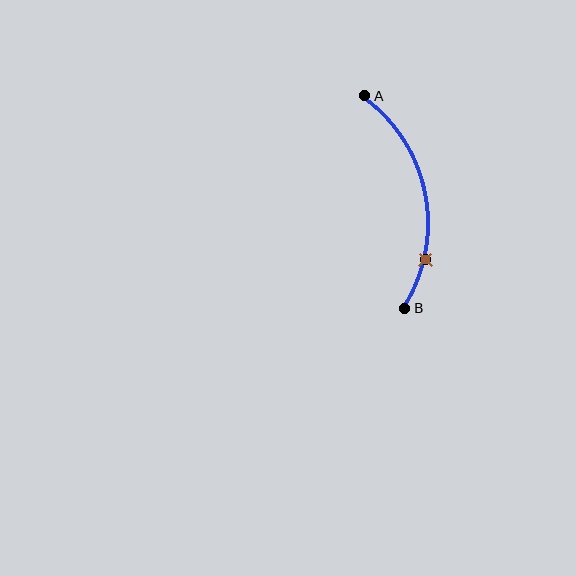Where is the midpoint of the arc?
The arc midpoint is the point on the curve farthest from the straight line joining A and B. It sits to the right of that line.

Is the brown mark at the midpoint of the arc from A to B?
No. The brown mark lies on the arc but is closer to endpoint B. The arc midpoint would be at the point on the curve equidistant along the arc from both A and B.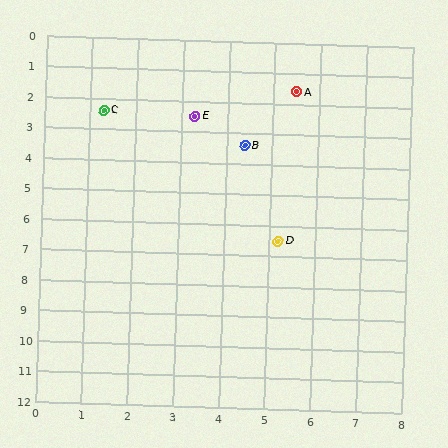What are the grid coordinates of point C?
Point C is at approximately (1.3, 2.4).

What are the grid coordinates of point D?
Point D is at approximately (5.2, 6.5).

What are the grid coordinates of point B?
Point B is at approximately (4.4, 3.4).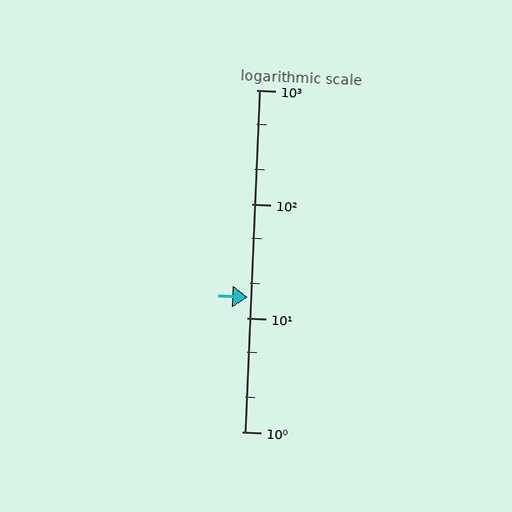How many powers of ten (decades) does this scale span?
The scale spans 3 decades, from 1 to 1000.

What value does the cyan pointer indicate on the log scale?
The pointer indicates approximately 15.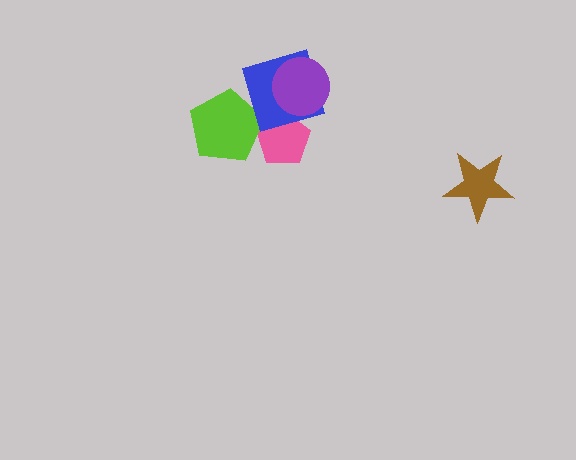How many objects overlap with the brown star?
0 objects overlap with the brown star.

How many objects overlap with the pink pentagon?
2 objects overlap with the pink pentagon.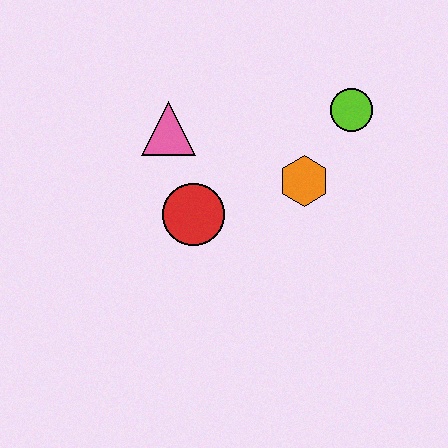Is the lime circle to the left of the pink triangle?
No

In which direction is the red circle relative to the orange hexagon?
The red circle is to the left of the orange hexagon.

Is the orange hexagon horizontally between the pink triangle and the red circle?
No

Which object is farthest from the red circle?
The lime circle is farthest from the red circle.